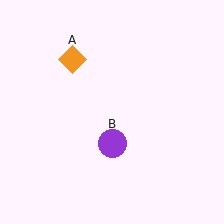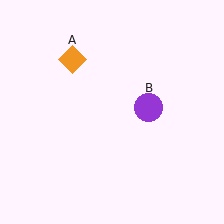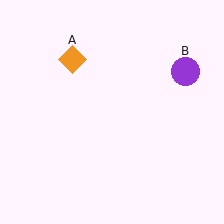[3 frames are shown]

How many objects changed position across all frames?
1 object changed position: purple circle (object B).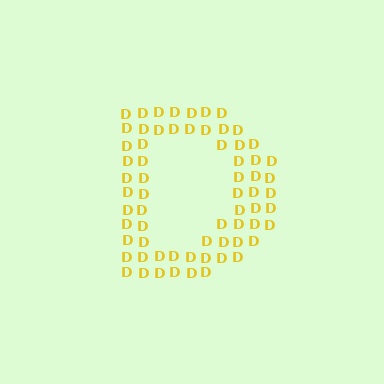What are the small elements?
The small elements are letter D's.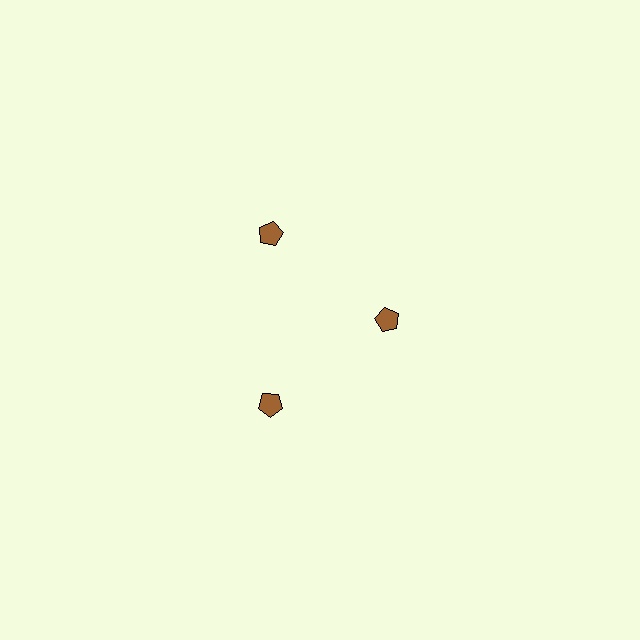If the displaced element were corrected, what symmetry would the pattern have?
It would have 3-fold rotational symmetry — the pattern would map onto itself every 120 degrees.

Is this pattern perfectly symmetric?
No. The 3 brown pentagons are arranged in a ring, but one element near the 3 o'clock position is pulled inward toward the center, breaking the 3-fold rotational symmetry.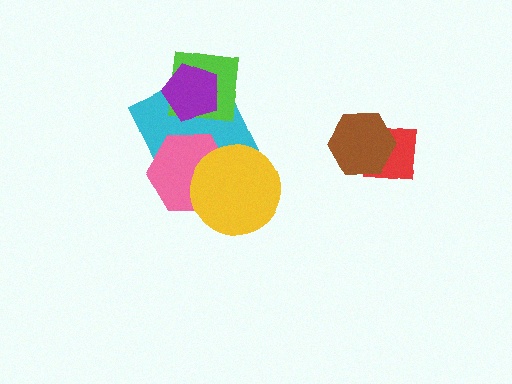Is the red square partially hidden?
Yes, it is partially covered by another shape.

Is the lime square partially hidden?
Yes, it is partially covered by another shape.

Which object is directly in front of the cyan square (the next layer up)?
The lime square is directly in front of the cyan square.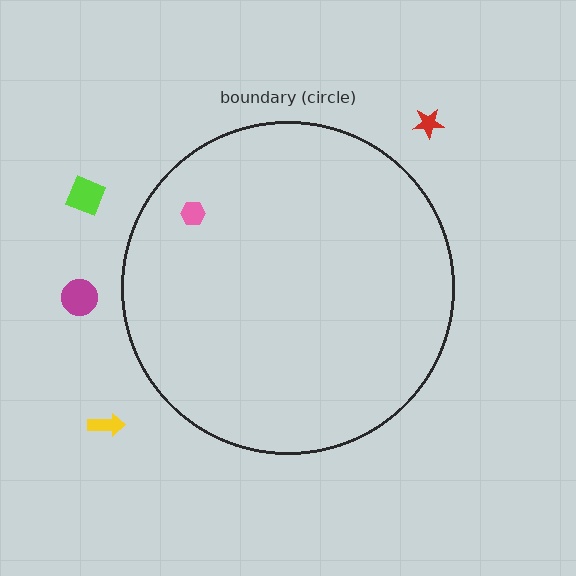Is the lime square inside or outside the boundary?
Outside.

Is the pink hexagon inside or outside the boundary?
Inside.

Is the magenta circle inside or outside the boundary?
Outside.